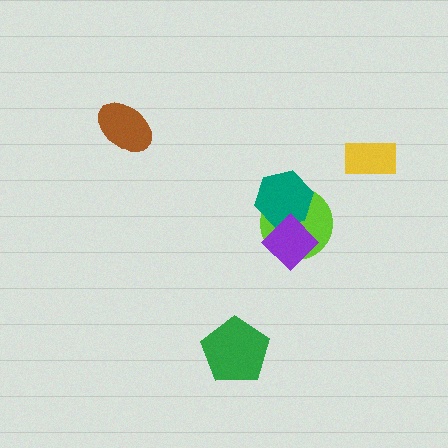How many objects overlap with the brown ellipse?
0 objects overlap with the brown ellipse.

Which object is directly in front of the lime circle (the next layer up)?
The teal hexagon is directly in front of the lime circle.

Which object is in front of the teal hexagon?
The purple diamond is in front of the teal hexagon.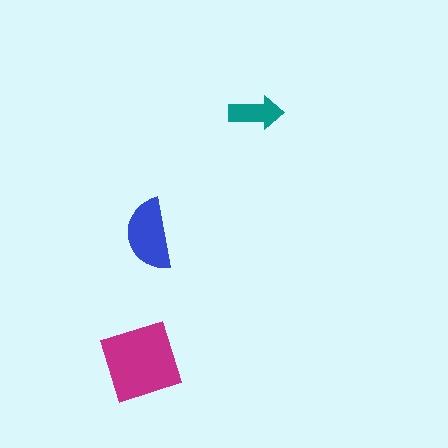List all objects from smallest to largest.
The teal arrow, the blue semicircle, the magenta square.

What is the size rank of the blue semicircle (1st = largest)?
2nd.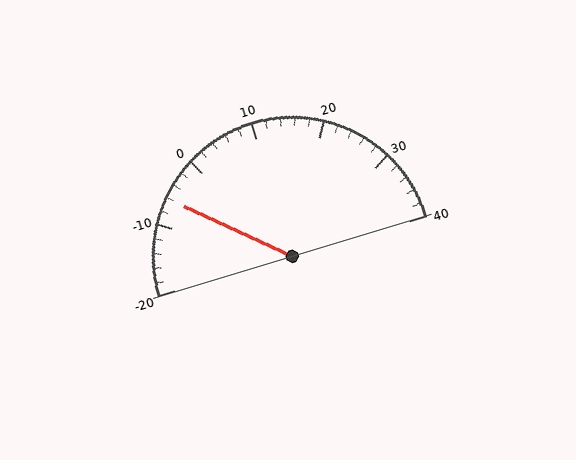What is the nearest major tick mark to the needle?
The nearest major tick mark is -10.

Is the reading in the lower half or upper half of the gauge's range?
The reading is in the lower half of the range (-20 to 40).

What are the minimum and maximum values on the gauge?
The gauge ranges from -20 to 40.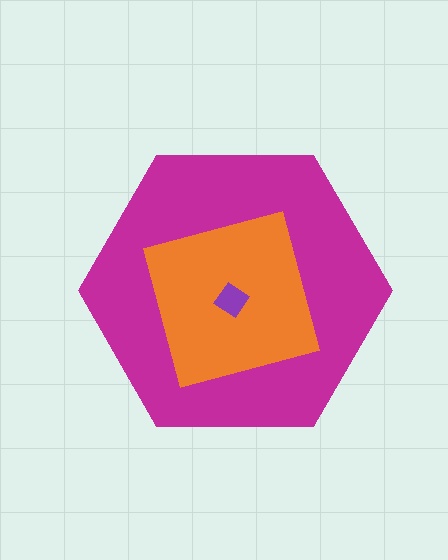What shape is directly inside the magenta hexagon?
The orange square.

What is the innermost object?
The purple diamond.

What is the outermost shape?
The magenta hexagon.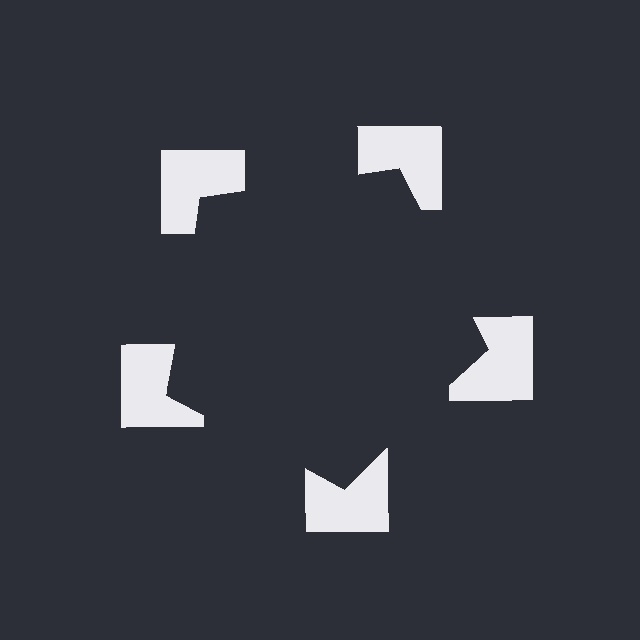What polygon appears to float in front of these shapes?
An illusory pentagon — its edges are inferred from the aligned wedge cuts in the notched squares, not physically drawn.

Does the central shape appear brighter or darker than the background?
It typically appears slightly darker than the background, even though no actual brightness change is drawn.